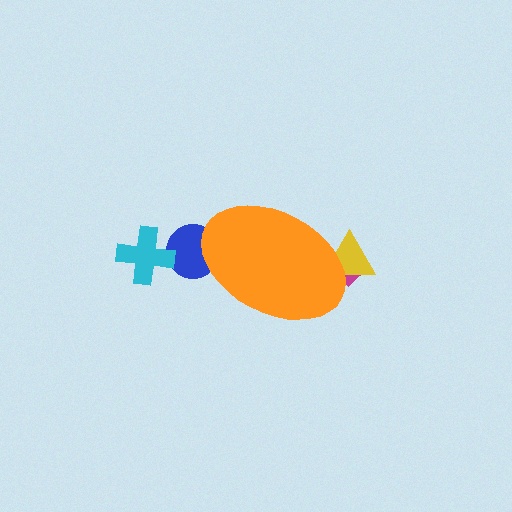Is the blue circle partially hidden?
Yes, the blue circle is partially hidden behind the orange ellipse.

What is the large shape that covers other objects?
An orange ellipse.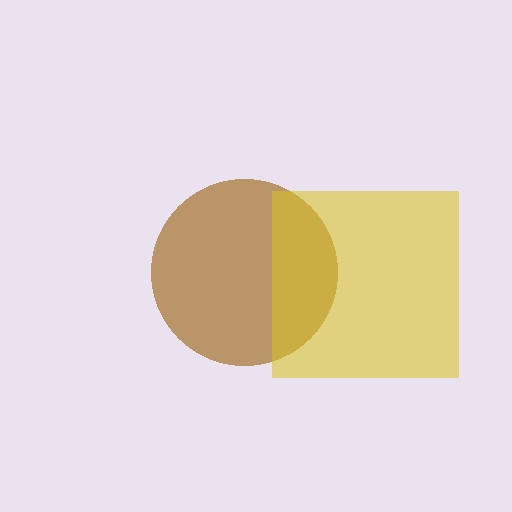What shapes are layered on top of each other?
The layered shapes are: a brown circle, a yellow square.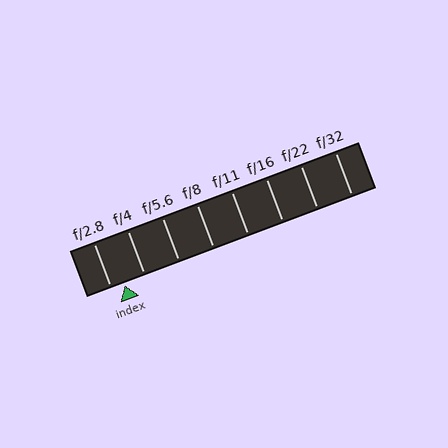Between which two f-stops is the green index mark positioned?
The index mark is between f/2.8 and f/4.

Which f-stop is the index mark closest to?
The index mark is closest to f/2.8.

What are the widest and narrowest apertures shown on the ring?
The widest aperture shown is f/2.8 and the narrowest is f/32.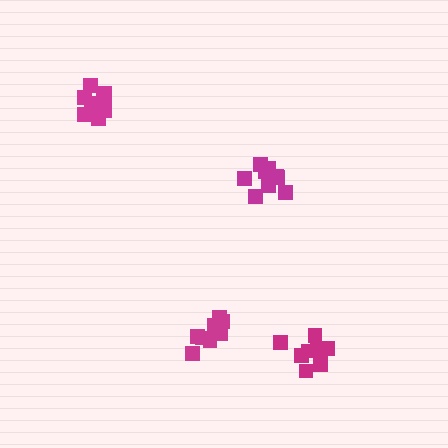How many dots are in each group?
Group 1: 9 dots, Group 2: 9 dots, Group 3: 9 dots, Group 4: 10 dots (37 total).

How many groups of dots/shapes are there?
There are 4 groups.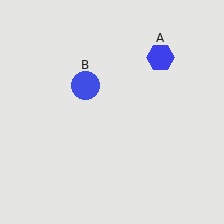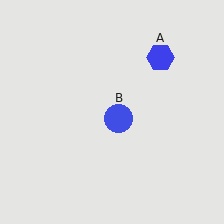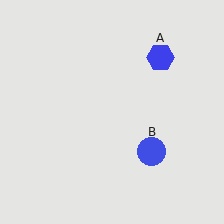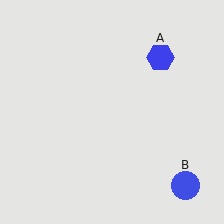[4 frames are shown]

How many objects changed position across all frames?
1 object changed position: blue circle (object B).